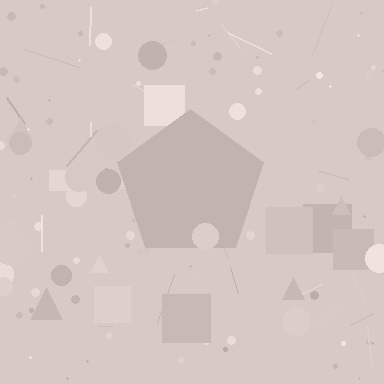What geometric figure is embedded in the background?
A pentagon is embedded in the background.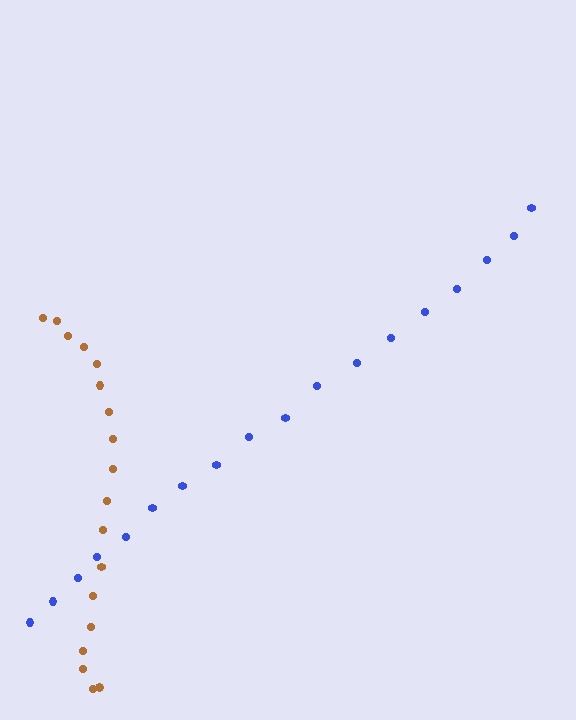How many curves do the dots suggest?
There are 2 distinct paths.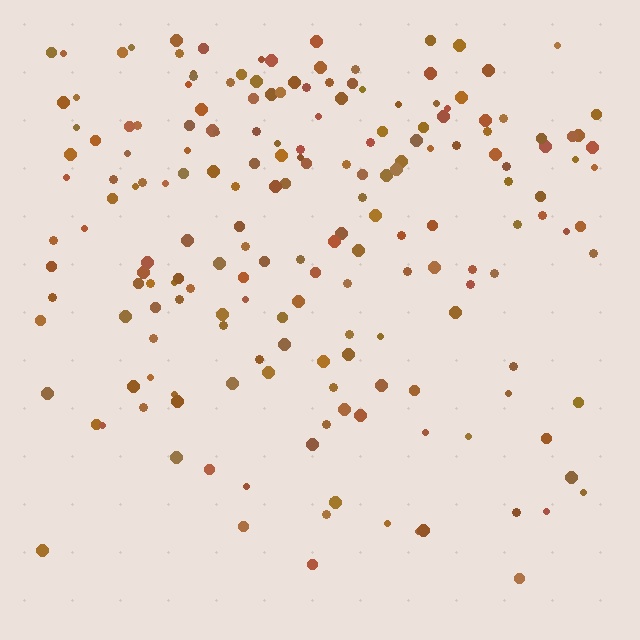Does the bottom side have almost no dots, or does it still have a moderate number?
Still a moderate number, just noticeably fewer than the top.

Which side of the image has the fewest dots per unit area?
The bottom.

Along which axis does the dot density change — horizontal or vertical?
Vertical.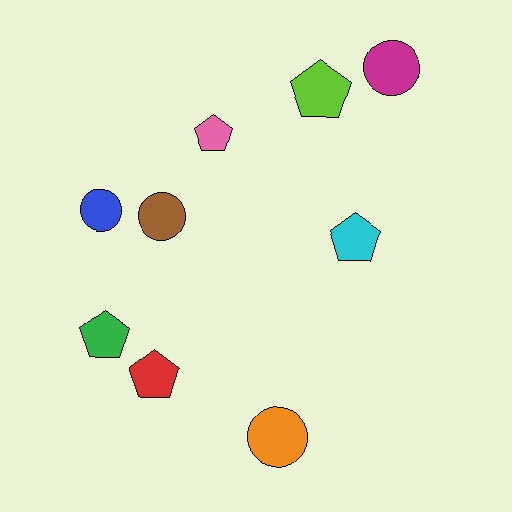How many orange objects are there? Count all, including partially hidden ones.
There is 1 orange object.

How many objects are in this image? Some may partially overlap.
There are 9 objects.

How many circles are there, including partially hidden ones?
There are 4 circles.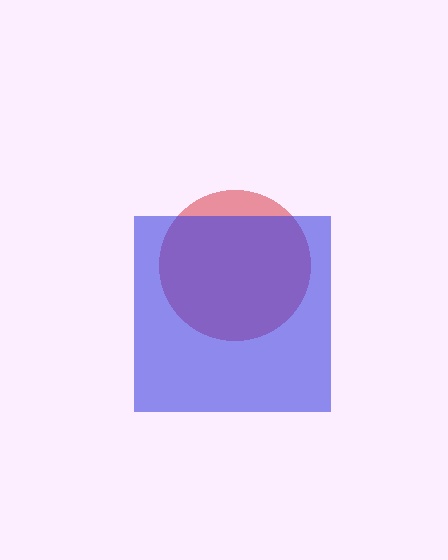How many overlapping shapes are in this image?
There are 2 overlapping shapes in the image.